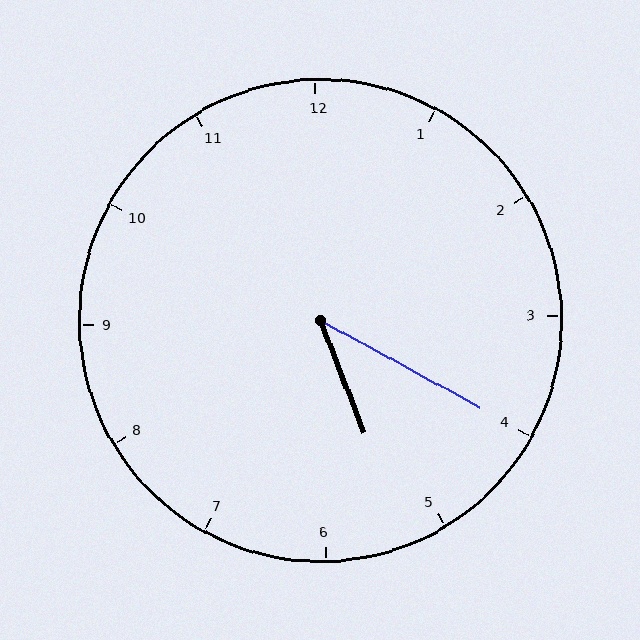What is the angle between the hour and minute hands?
Approximately 40 degrees.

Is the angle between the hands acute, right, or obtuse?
It is acute.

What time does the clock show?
5:20.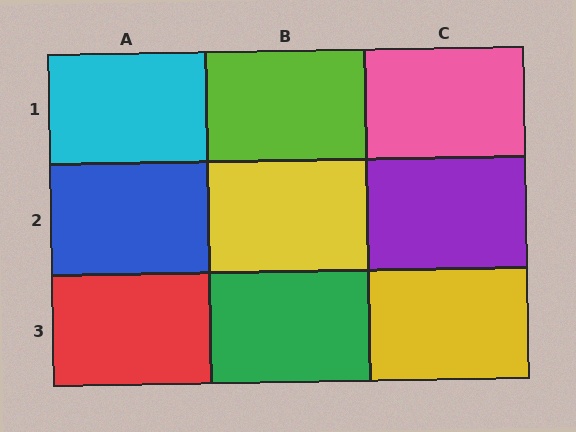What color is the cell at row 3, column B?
Green.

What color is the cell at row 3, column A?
Red.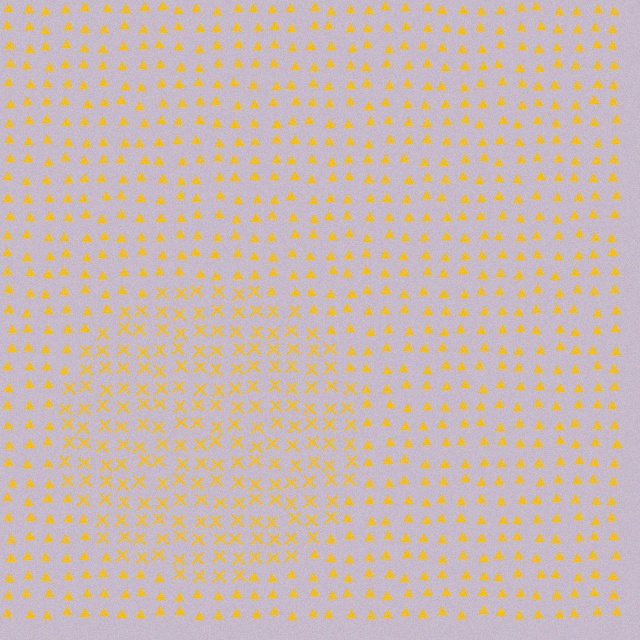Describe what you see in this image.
The image is filled with small yellow elements arranged in a uniform grid. A circle-shaped region contains X marks, while the surrounding area contains triangles. The boundary is defined purely by the change in element shape.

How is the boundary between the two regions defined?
The boundary is defined by a change in element shape: X marks inside vs. triangles outside. All elements share the same color and spacing.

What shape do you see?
I see a circle.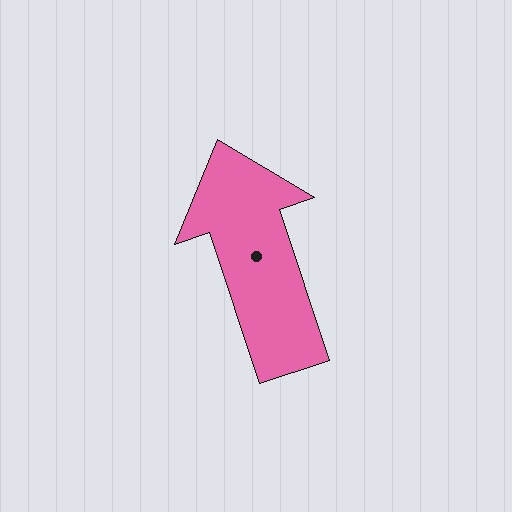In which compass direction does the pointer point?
North.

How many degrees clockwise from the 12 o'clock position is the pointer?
Approximately 342 degrees.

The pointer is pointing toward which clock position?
Roughly 11 o'clock.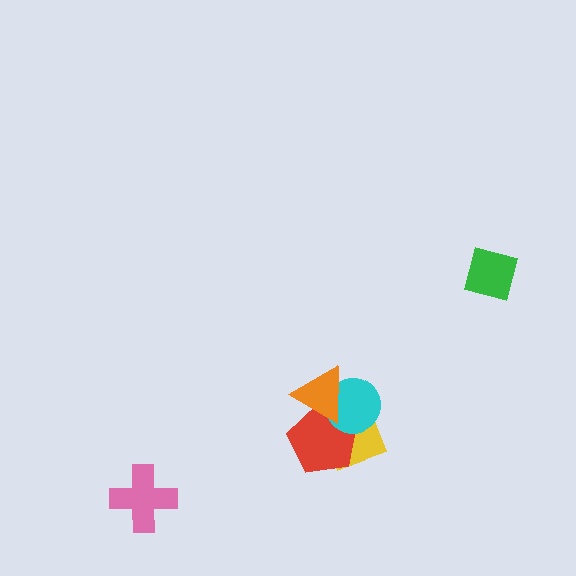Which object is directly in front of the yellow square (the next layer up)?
The red pentagon is directly in front of the yellow square.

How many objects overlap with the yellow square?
3 objects overlap with the yellow square.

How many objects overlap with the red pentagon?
3 objects overlap with the red pentagon.